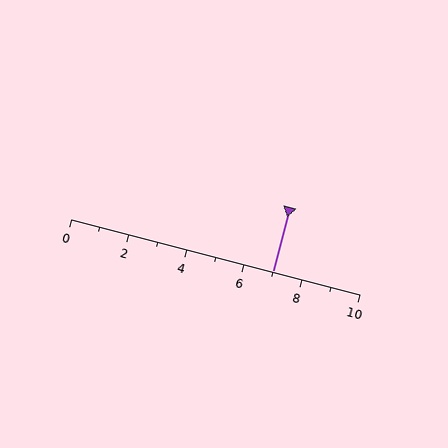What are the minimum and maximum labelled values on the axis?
The axis runs from 0 to 10.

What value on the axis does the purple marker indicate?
The marker indicates approximately 7.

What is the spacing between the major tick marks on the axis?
The major ticks are spaced 2 apart.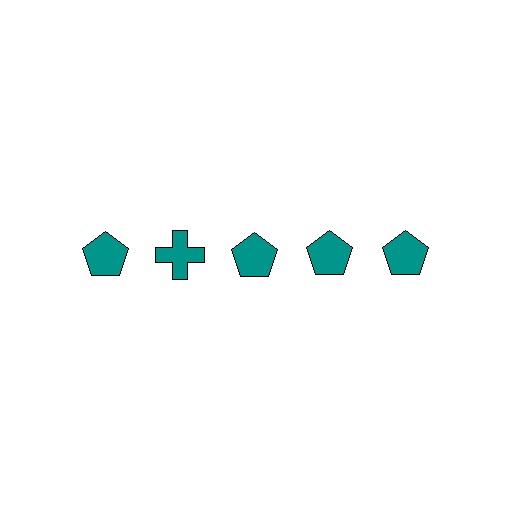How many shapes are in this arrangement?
There are 5 shapes arranged in a grid pattern.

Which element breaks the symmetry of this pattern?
The teal cross in the top row, second from left column breaks the symmetry. All other shapes are teal pentagons.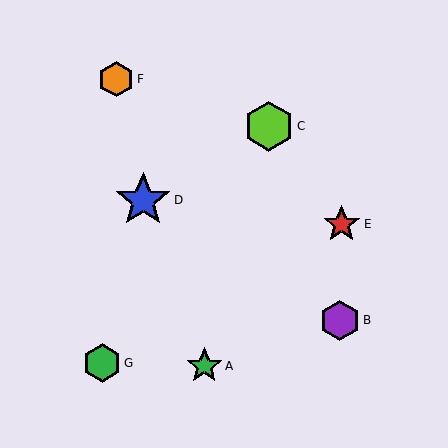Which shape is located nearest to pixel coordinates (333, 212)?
The red star (labeled E) at (342, 224) is nearest to that location.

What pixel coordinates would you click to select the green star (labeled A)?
Click at (204, 366) to select the green star A.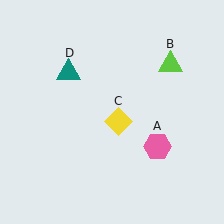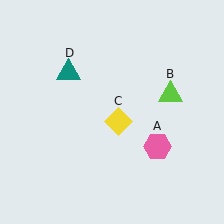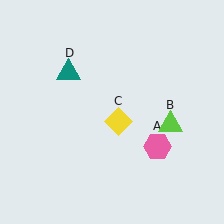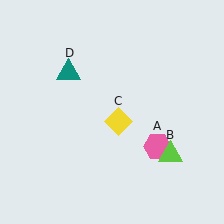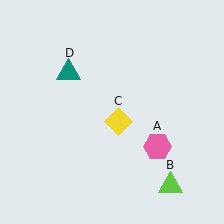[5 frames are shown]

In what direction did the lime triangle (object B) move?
The lime triangle (object B) moved down.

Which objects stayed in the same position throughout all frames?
Pink hexagon (object A) and yellow diamond (object C) and teal triangle (object D) remained stationary.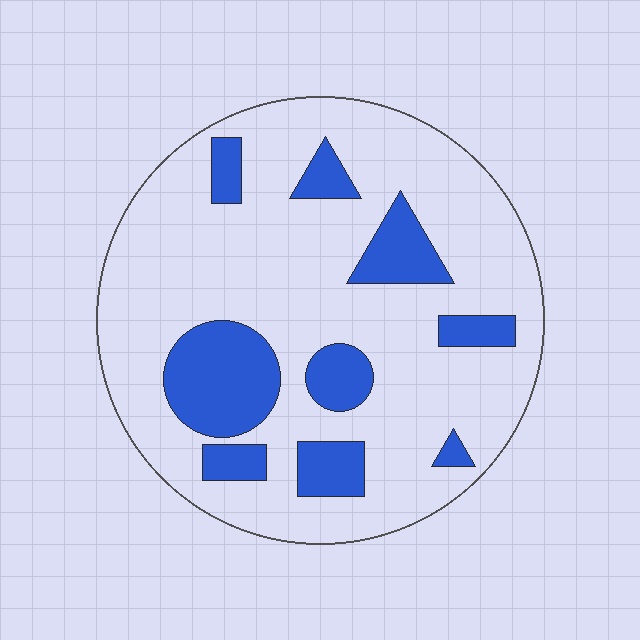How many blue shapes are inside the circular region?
9.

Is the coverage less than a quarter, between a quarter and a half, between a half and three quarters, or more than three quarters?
Less than a quarter.